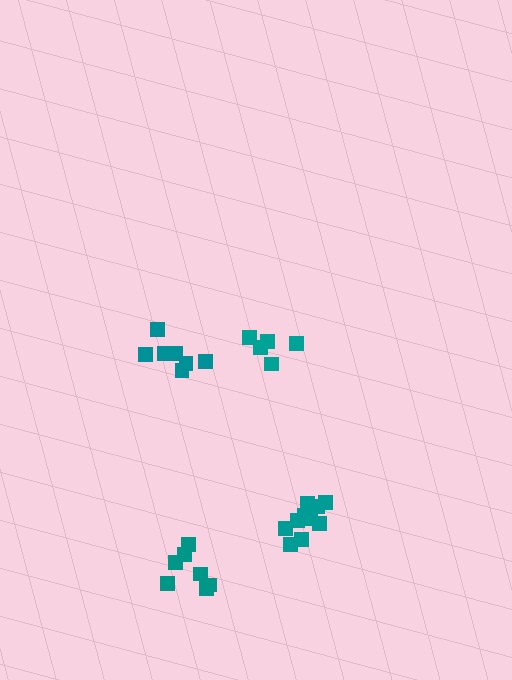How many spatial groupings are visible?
There are 4 spatial groupings.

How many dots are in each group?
Group 1: 10 dots, Group 2: 5 dots, Group 3: 7 dots, Group 4: 7 dots (29 total).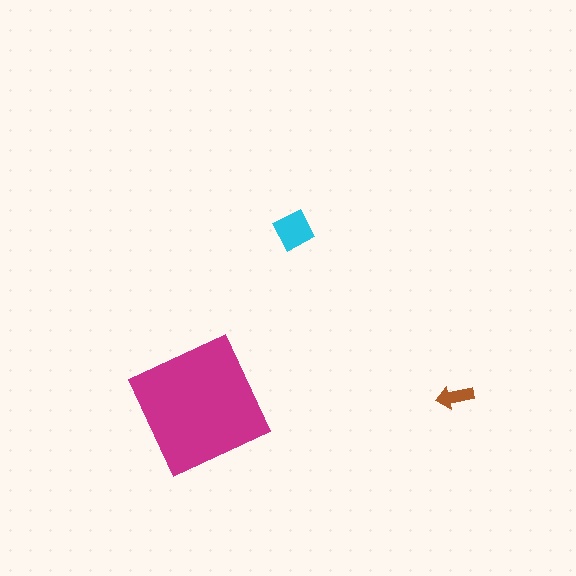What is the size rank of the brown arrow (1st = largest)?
3rd.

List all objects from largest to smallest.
The magenta square, the cyan diamond, the brown arrow.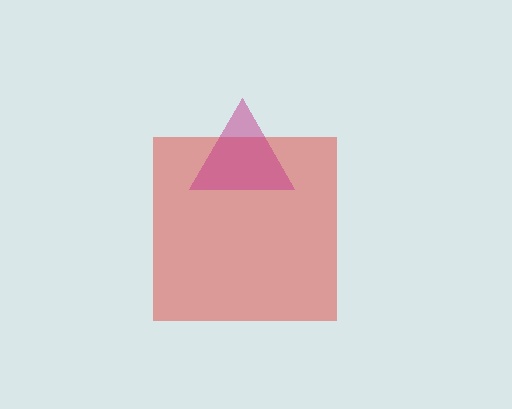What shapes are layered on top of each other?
The layered shapes are: a red square, a magenta triangle.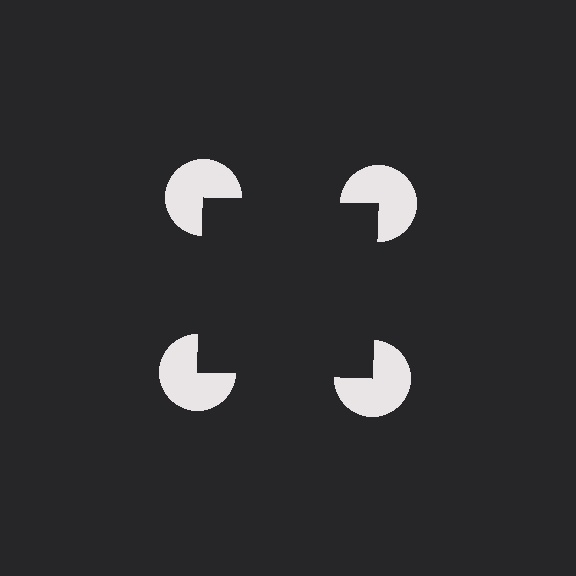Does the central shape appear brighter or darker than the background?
It typically appears slightly darker than the background, even though no actual brightness change is drawn.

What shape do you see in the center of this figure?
An illusory square — its edges are inferred from the aligned wedge cuts in the pac-man discs, not physically drawn.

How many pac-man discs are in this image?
There are 4 — one at each vertex of the illusory square.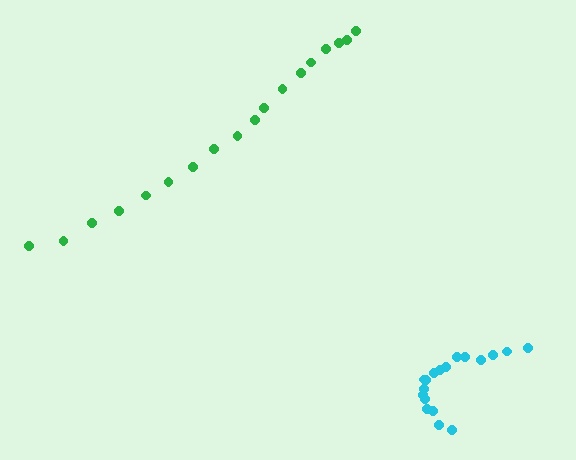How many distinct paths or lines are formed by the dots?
There are 2 distinct paths.